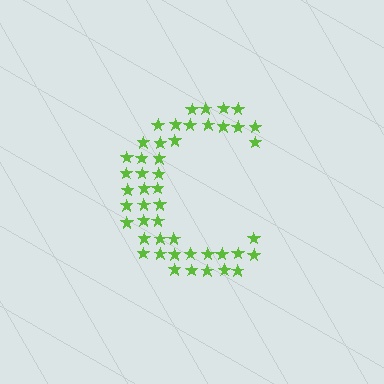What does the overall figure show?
The overall figure shows the letter C.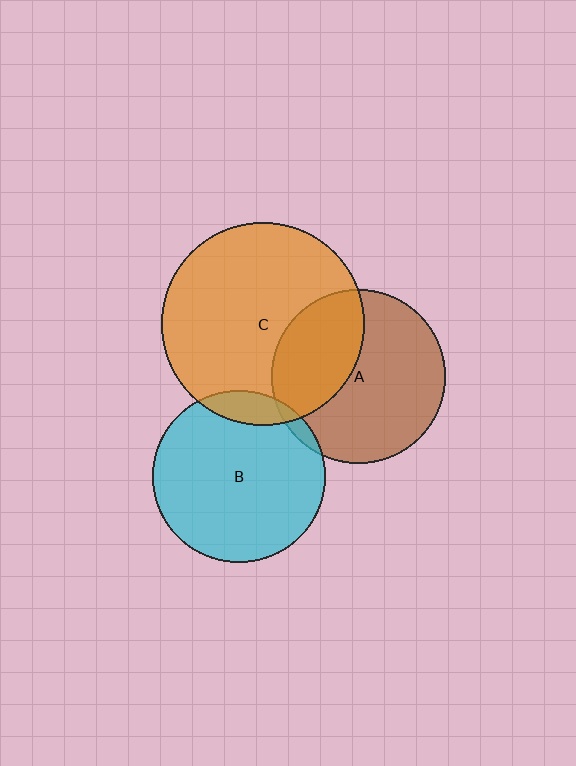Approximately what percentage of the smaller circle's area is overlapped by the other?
Approximately 10%.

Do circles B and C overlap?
Yes.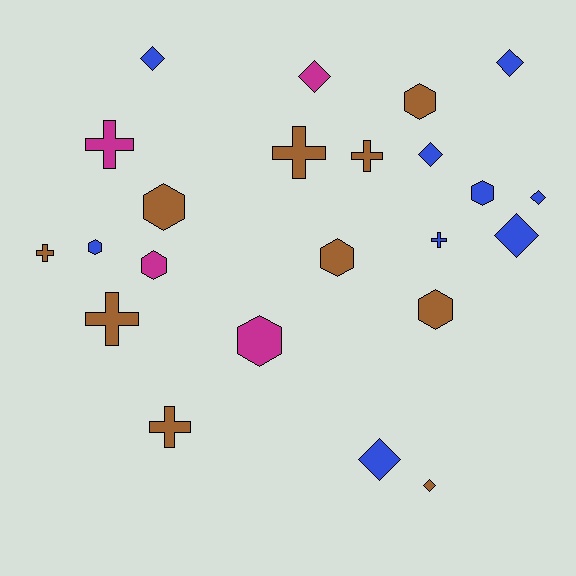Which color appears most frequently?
Brown, with 10 objects.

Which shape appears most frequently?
Hexagon, with 8 objects.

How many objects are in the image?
There are 23 objects.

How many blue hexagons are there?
There are 2 blue hexagons.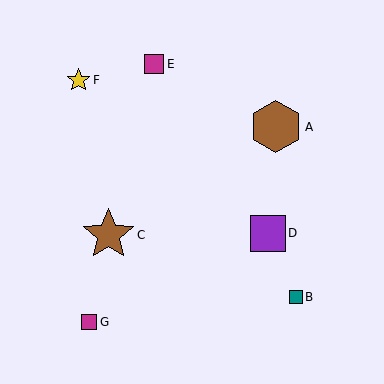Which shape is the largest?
The brown hexagon (labeled A) is the largest.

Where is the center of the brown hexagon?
The center of the brown hexagon is at (276, 127).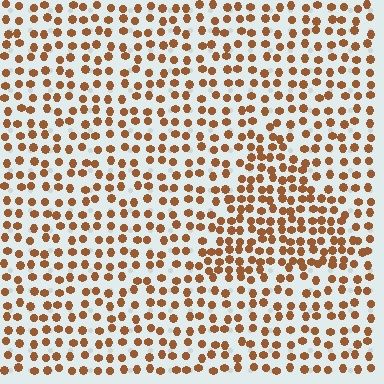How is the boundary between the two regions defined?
The boundary is defined by a change in element density (approximately 1.6x ratio). All elements are the same color, size, and shape.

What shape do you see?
I see a triangle.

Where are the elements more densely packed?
The elements are more densely packed inside the triangle boundary.